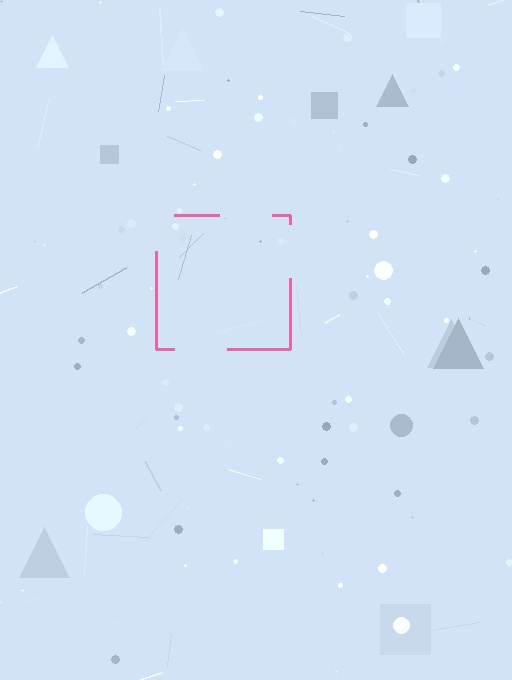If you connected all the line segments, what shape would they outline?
They would outline a square.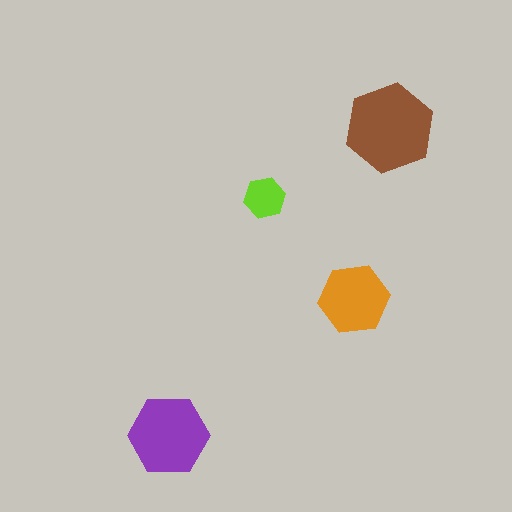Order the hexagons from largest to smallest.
the brown one, the purple one, the orange one, the lime one.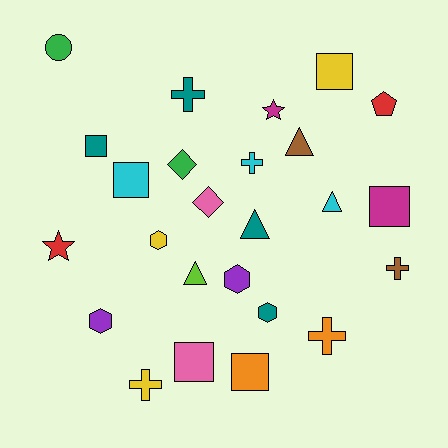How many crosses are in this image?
There are 5 crosses.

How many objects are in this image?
There are 25 objects.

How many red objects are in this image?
There are 2 red objects.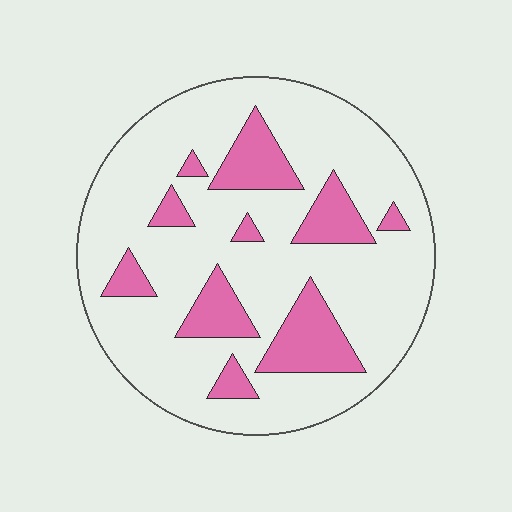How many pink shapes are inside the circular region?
10.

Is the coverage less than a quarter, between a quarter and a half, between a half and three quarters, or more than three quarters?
Less than a quarter.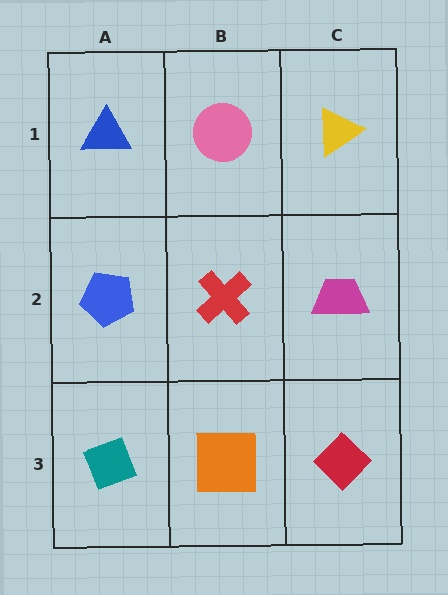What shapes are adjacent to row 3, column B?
A red cross (row 2, column B), a teal diamond (row 3, column A), a red diamond (row 3, column C).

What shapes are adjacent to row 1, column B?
A red cross (row 2, column B), a blue triangle (row 1, column A), a yellow triangle (row 1, column C).